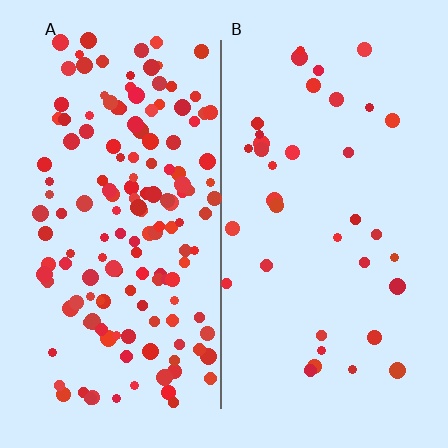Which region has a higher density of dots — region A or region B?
A (the left).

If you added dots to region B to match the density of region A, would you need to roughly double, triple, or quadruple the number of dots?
Approximately quadruple.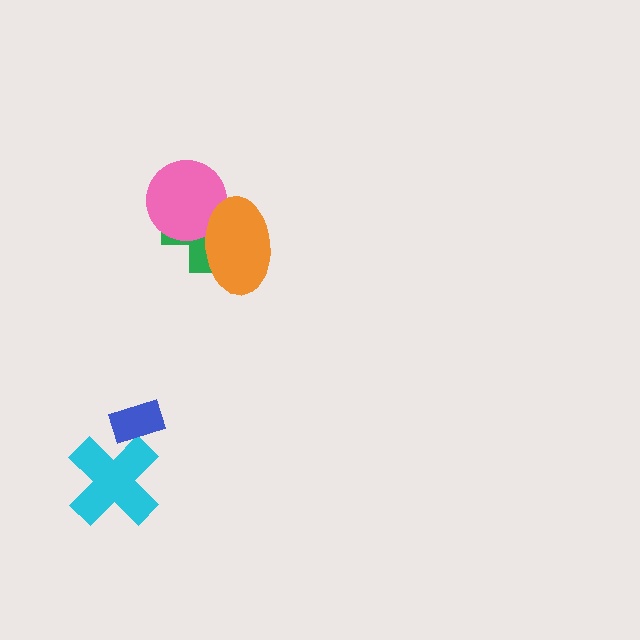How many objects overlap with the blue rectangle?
1 object overlaps with the blue rectangle.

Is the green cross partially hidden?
Yes, it is partially covered by another shape.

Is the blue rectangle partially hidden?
No, no other shape covers it.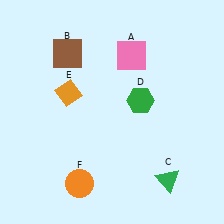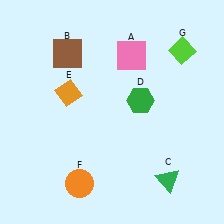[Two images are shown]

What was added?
A lime diamond (G) was added in Image 2.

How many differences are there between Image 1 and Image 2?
There is 1 difference between the two images.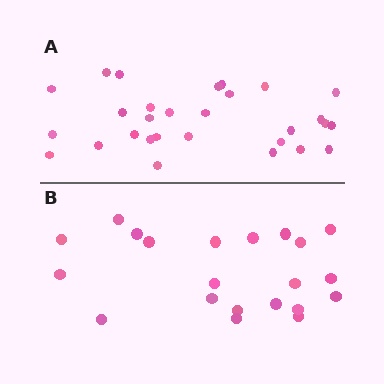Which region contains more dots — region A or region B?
Region A (the top region) has more dots.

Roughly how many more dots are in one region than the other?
Region A has roughly 8 or so more dots than region B.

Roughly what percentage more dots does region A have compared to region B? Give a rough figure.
About 40% more.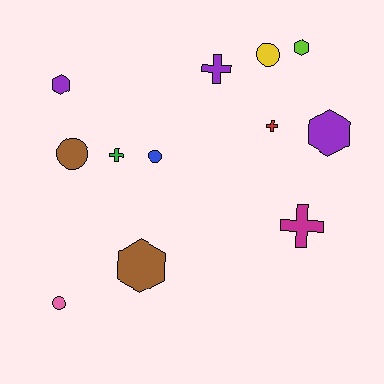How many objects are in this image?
There are 12 objects.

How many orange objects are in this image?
There are no orange objects.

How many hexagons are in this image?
There are 4 hexagons.